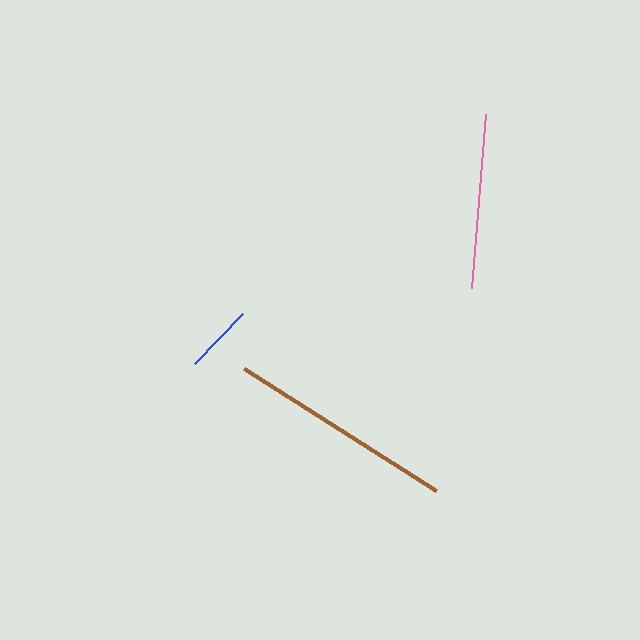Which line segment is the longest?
The brown line is the longest at approximately 228 pixels.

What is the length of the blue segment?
The blue segment is approximately 69 pixels long.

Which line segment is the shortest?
The blue line is the shortest at approximately 69 pixels.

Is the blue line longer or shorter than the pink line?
The pink line is longer than the blue line.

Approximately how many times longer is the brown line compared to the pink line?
The brown line is approximately 1.3 times the length of the pink line.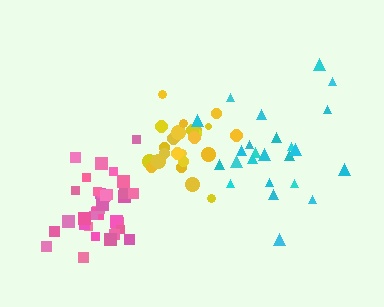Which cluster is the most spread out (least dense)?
Cyan.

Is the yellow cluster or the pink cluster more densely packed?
Pink.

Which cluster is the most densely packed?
Pink.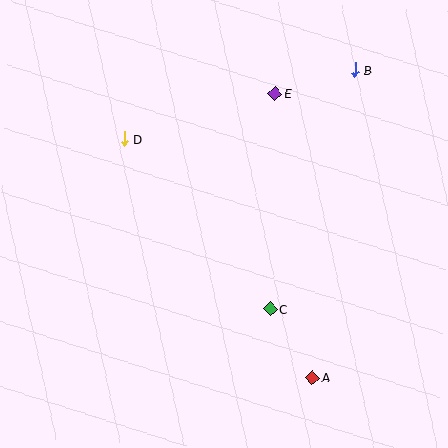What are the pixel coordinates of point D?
Point D is at (124, 139).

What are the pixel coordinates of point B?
Point B is at (355, 70).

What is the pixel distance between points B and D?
The distance between B and D is 241 pixels.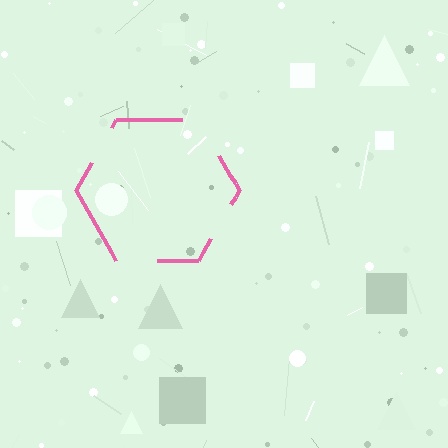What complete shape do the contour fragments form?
The contour fragments form a hexagon.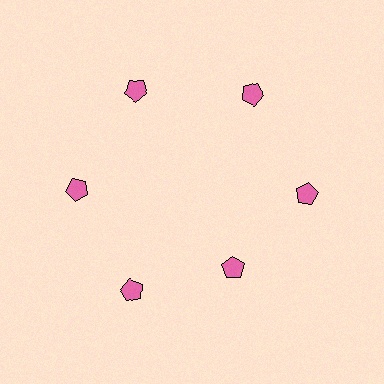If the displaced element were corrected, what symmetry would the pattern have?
It would have 6-fold rotational symmetry — the pattern would map onto itself every 60 degrees.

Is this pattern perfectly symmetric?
No. The 6 pink pentagons are arranged in a ring, but one element near the 5 o'clock position is pulled inward toward the center, breaking the 6-fold rotational symmetry.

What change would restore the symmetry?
The symmetry would be restored by moving it outward, back onto the ring so that all 6 pentagons sit at equal angles and equal distance from the center.